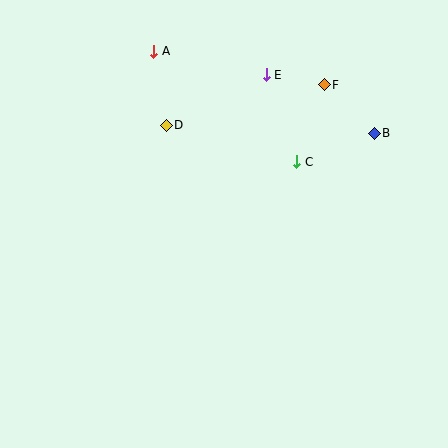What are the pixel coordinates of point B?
Point B is at (374, 133).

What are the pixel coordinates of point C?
Point C is at (297, 162).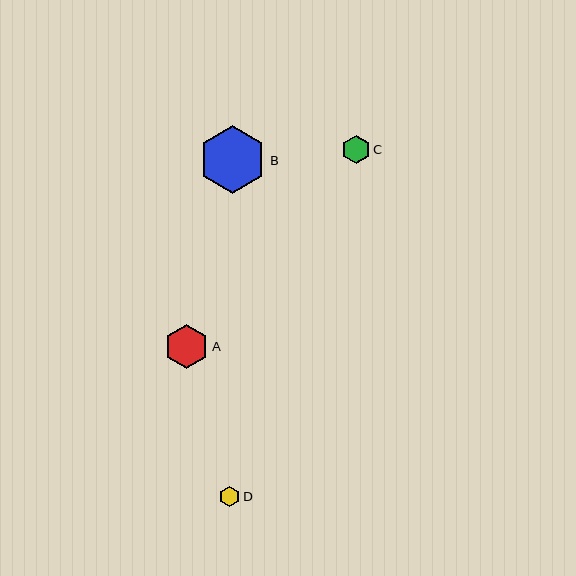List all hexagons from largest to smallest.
From largest to smallest: B, A, C, D.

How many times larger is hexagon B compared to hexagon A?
Hexagon B is approximately 1.5 times the size of hexagon A.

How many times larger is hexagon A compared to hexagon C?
Hexagon A is approximately 1.5 times the size of hexagon C.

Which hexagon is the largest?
Hexagon B is the largest with a size of approximately 68 pixels.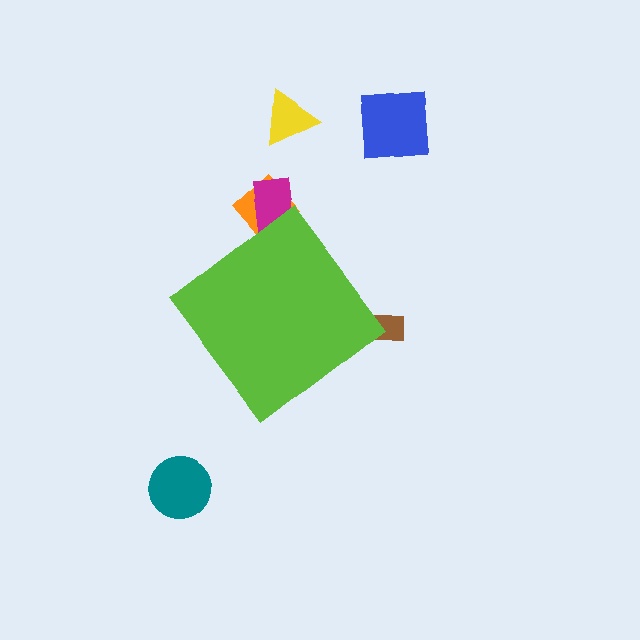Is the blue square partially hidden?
No, the blue square is fully visible.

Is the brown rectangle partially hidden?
Yes, the brown rectangle is partially hidden behind the lime diamond.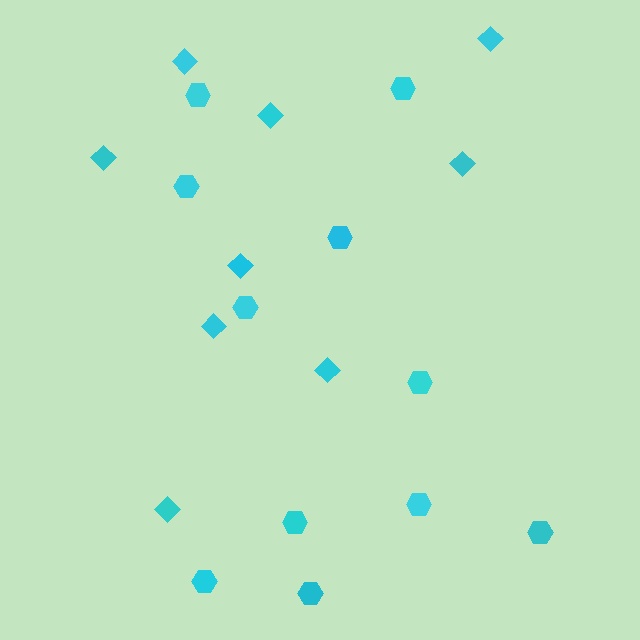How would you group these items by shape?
There are 2 groups: one group of hexagons (11) and one group of diamonds (9).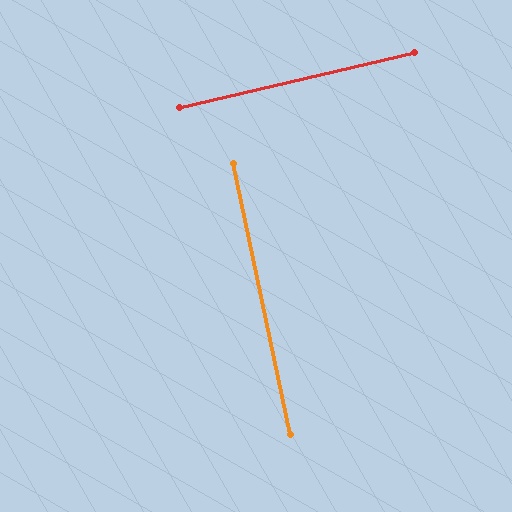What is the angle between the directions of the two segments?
Approximately 89 degrees.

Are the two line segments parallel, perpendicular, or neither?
Perpendicular — they meet at approximately 89°.